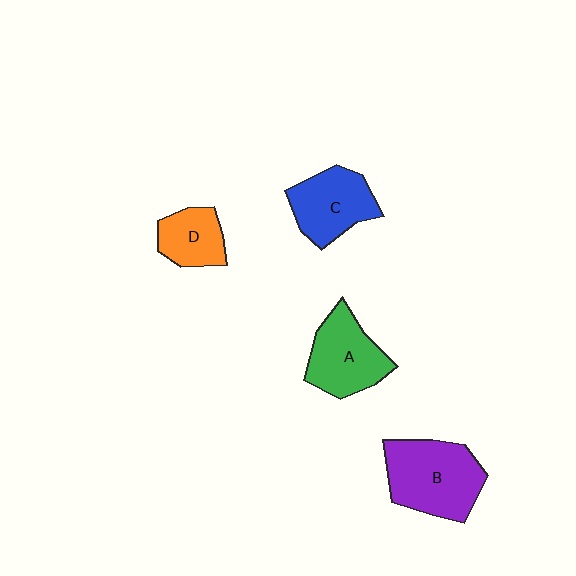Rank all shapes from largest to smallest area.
From largest to smallest: B (purple), A (green), C (blue), D (orange).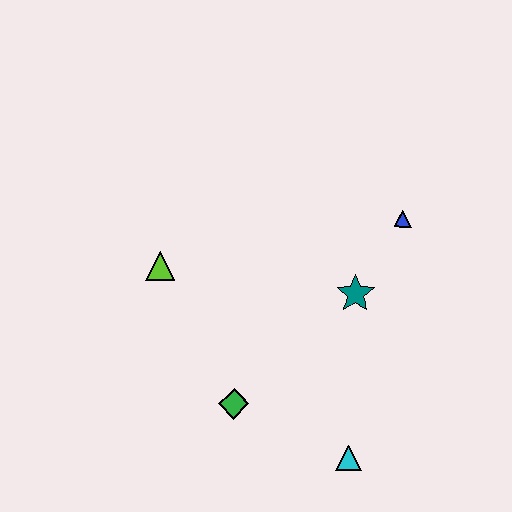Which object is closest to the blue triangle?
The teal star is closest to the blue triangle.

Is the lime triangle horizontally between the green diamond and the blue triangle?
No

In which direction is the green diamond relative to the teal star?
The green diamond is to the left of the teal star.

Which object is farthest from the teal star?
The lime triangle is farthest from the teal star.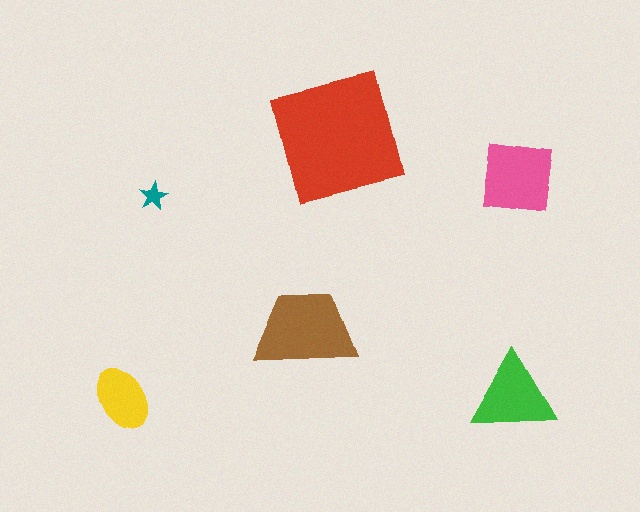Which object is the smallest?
The teal star.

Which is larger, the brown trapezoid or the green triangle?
The brown trapezoid.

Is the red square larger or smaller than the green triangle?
Larger.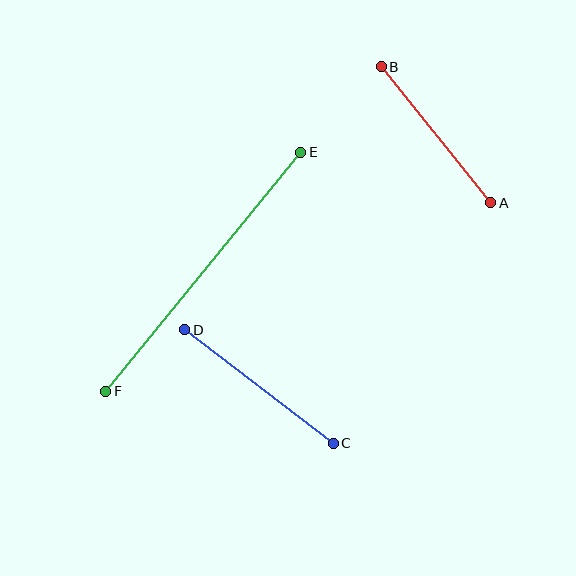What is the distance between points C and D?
The distance is approximately 187 pixels.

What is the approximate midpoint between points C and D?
The midpoint is at approximately (259, 387) pixels.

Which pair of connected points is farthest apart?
Points E and F are farthest apart.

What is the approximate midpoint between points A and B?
The midpoint is at approximately (436, 135) pixels.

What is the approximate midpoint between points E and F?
The midpoint is at approximately (203, 272) pixels.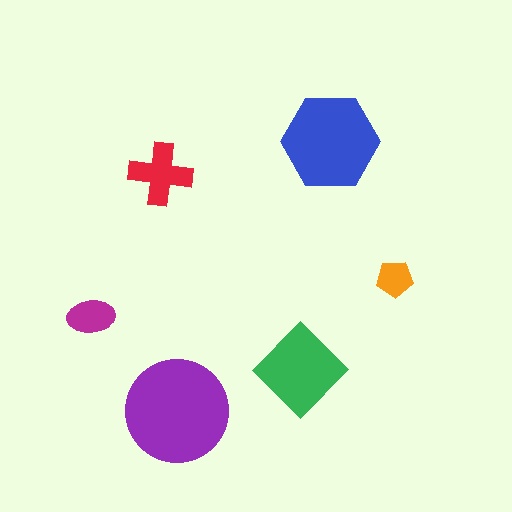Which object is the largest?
The purple circle.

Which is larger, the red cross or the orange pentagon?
The red cross.